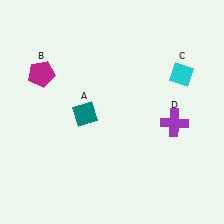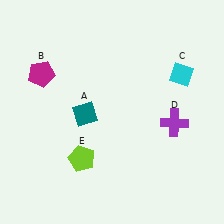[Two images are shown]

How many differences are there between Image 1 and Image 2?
There is 1 difference between the two images.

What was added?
A lime pentagon (E) was added in Image 2.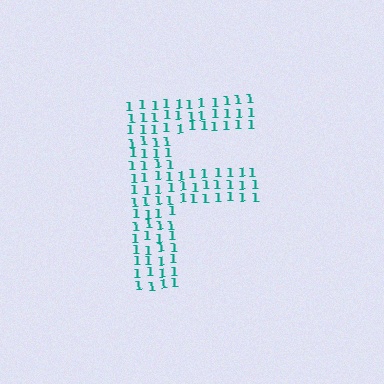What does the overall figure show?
The overall figure shows the letter F.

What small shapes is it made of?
It is made of small digit 1's.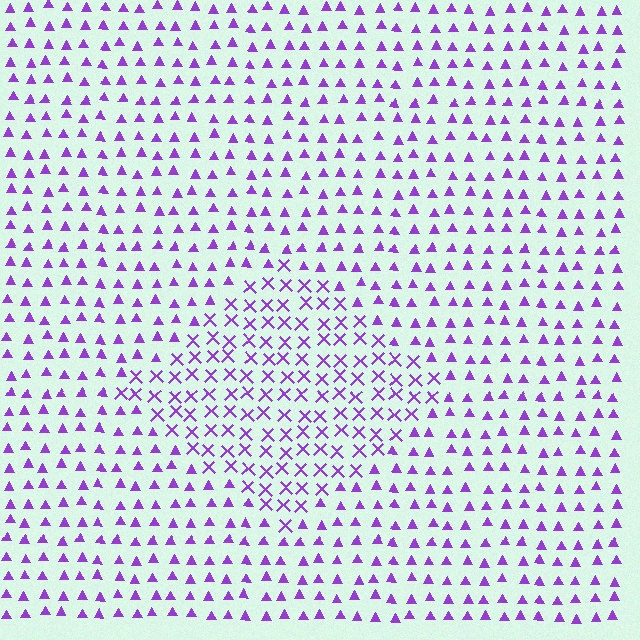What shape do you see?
I see a diamond.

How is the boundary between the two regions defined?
The boundary is defined by a change in element shape: X marks inside vs. triangles outside. All elements share the same color and spacing.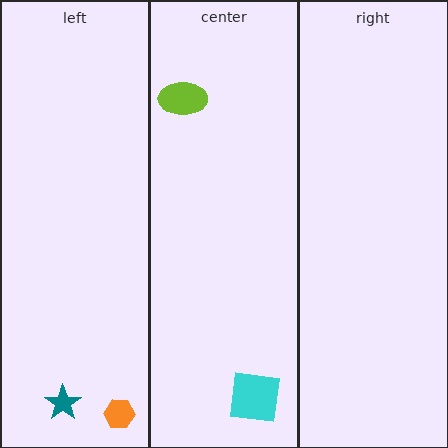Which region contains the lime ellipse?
The center region.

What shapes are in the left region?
The teal star, the orange hexagon.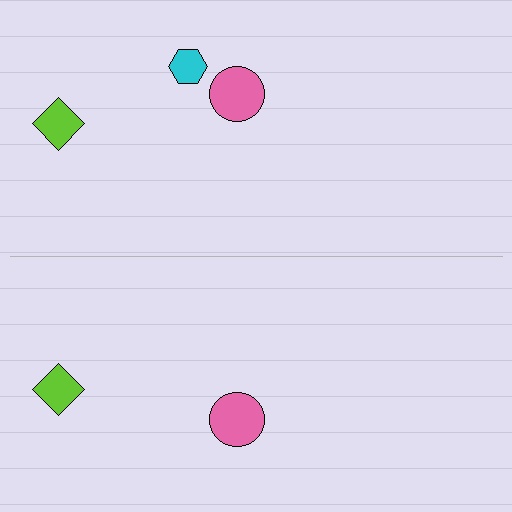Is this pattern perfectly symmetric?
No, the pattern is not perfectly symmetric. A cyan hexagon is missing from the bottom side.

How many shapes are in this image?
There are 5 shapes in this image.